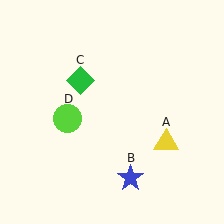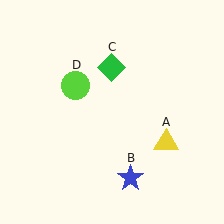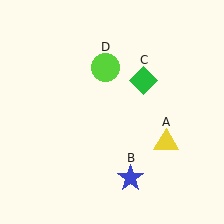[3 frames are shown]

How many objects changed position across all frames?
2 objects changed position: green diamond (object C), lime circle (object D).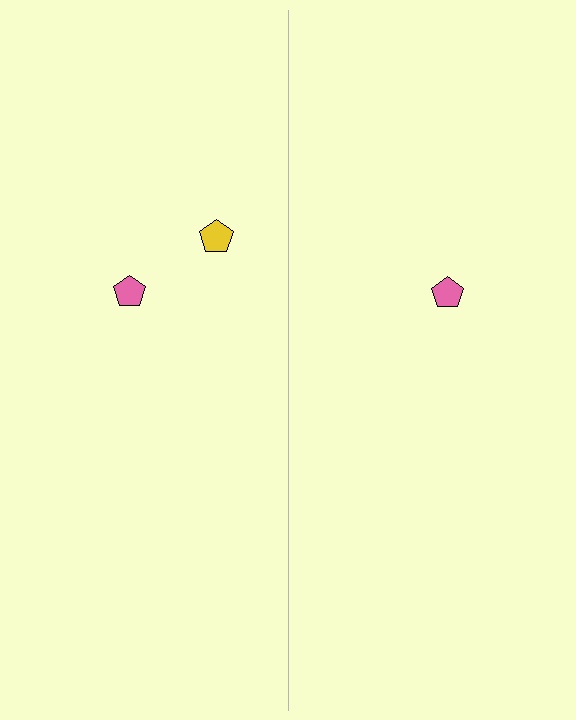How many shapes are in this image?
There are 3 shapes in this image.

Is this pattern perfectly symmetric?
No, the pattern is not perfectly symmetric. A yellow pentagon is missing from the right side.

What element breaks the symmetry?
A yellow pentagon is missing from the right side.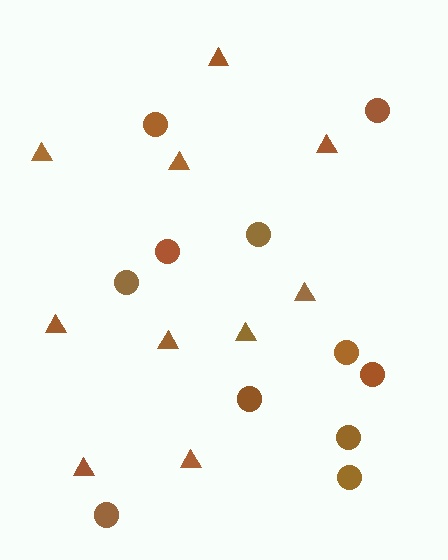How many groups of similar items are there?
There are 2 groups: one group of triangles (10) and one group of circles (11).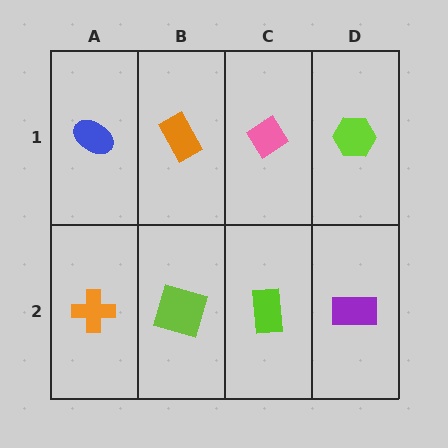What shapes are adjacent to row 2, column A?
A blue ellipse (row 1, column A), a lime square (row 2, column B).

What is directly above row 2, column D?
A lime hexagon.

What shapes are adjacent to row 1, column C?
A lime rectangle (row 2, column C), an orange rectangle (row 1, column B), a lime hexagon (row 1, column D).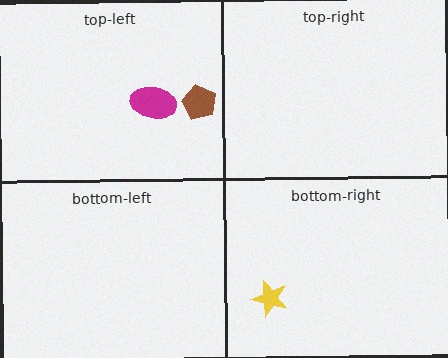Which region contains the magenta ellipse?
The top-left region.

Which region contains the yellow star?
The bottom-right region.